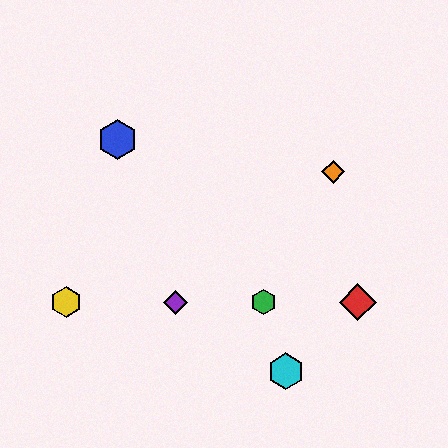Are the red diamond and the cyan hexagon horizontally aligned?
No, the red diamond is at y≈302 and the cyan hexagon is at y≈371.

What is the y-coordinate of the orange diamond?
The orange diamond is at y≈172.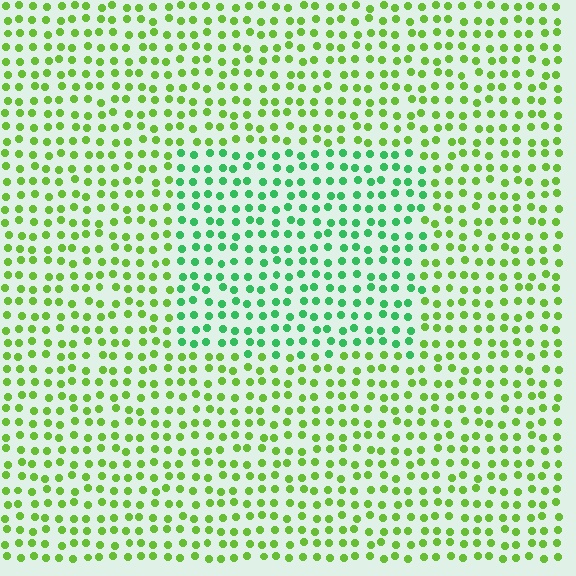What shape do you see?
I see a rectangle.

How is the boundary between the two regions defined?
The boundary is defined purely by a slight shift in hue (about 41 degrees). Spacing, size, and orientation are identical on both sides.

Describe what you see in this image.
The image is filled with small lime elements in a uniform arrangement. A rectangle-shaped region is visible where the elements are tinted to a slightly different hue, forming a subtle color boundary.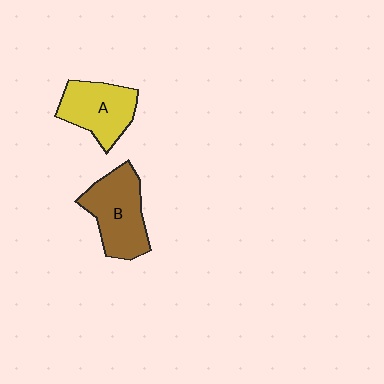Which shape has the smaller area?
Shape A (yellow).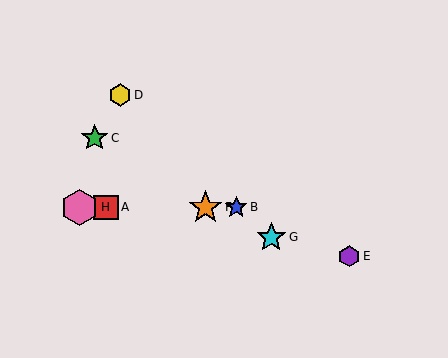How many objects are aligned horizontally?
4 objects (A, B, F, H) are aligned horizontally.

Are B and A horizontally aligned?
Yes, both are at y≈207.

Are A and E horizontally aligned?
No, A is at y≈207 and E is at y≈256.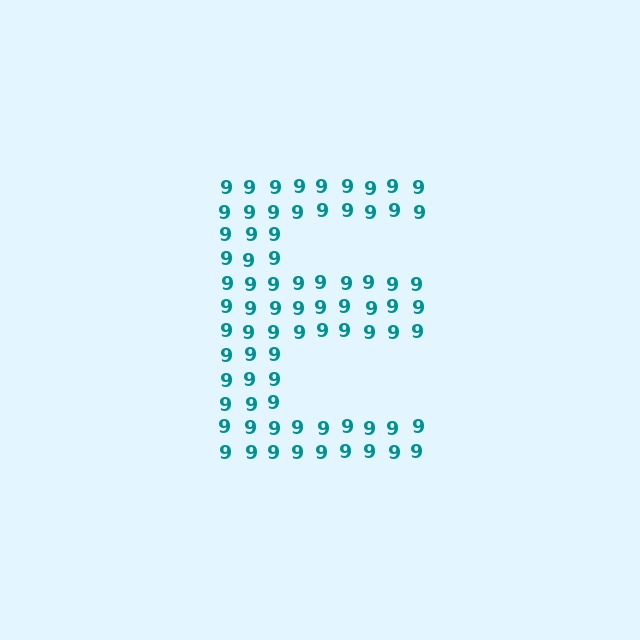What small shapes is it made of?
It is made of small digit 9's.